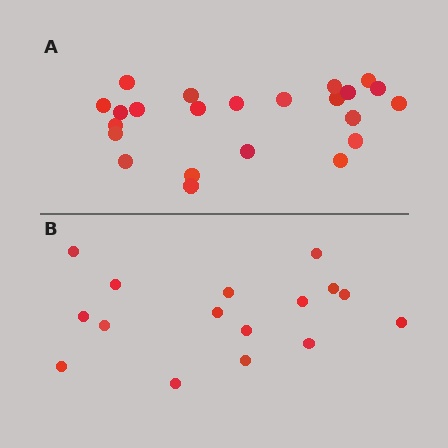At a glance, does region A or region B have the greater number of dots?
Region A (the top region) has more dots.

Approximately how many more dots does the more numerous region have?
Region A has roughly 8 or so more dots than region B.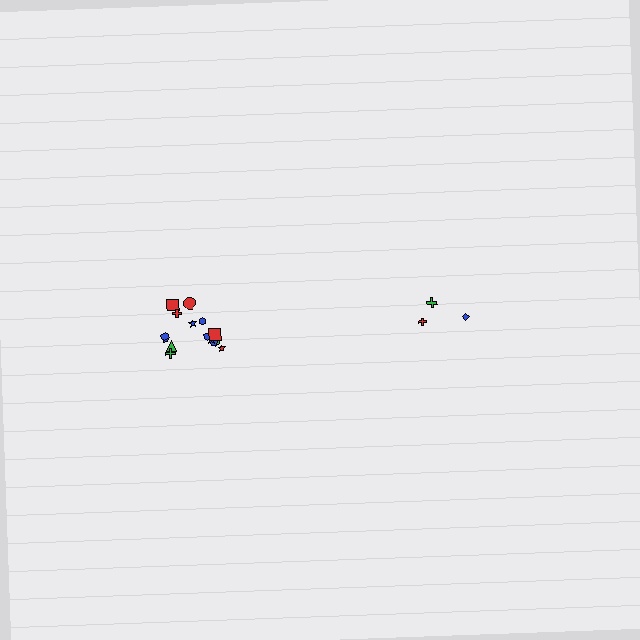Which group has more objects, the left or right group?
The left group.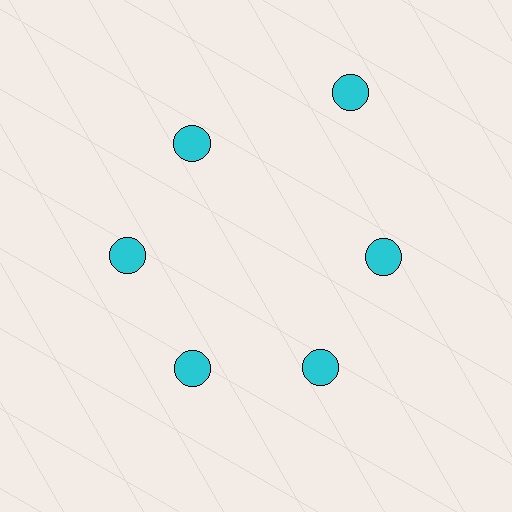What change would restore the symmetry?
The symmetry would be restored by moving it inward, back onto the ring so that all 6 circles sit at equal angles and equal distance from the center.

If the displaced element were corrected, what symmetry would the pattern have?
It would have 6-fold rotational symmetry — the pattern would map onto itself every 60 degrees.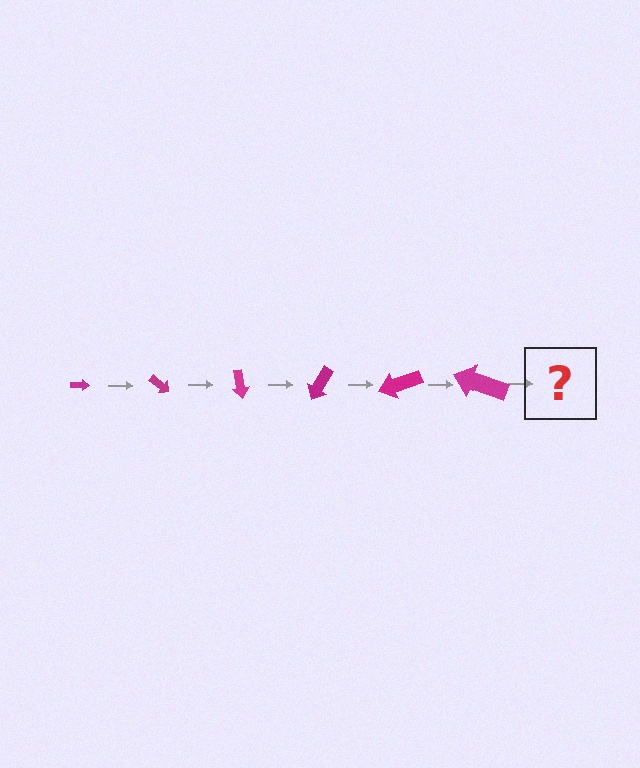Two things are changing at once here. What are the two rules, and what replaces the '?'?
The two rules are that the arrow grows larger each step and it rotates 40 degrees each step. The '?' should be an arrow, larger than the previous one and rotated 240 degrees from the start.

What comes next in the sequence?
The next element should be an arrow, larger than the previous one and rotated 240 degrees from the start.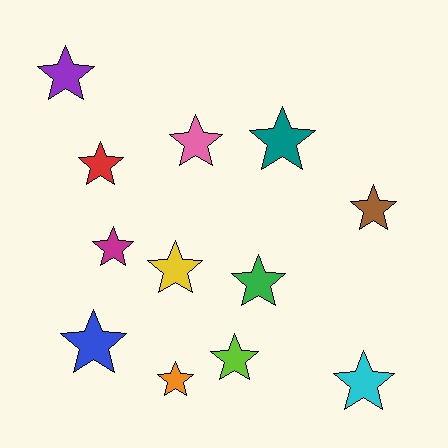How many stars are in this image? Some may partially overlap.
There are 12 stars.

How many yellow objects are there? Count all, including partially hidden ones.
There is 1 yellow object.